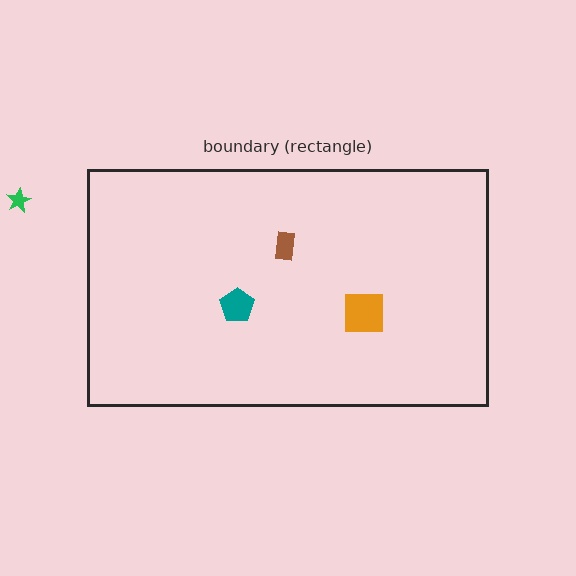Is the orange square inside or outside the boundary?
Inside.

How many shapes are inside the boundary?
3 inside, 1 outside.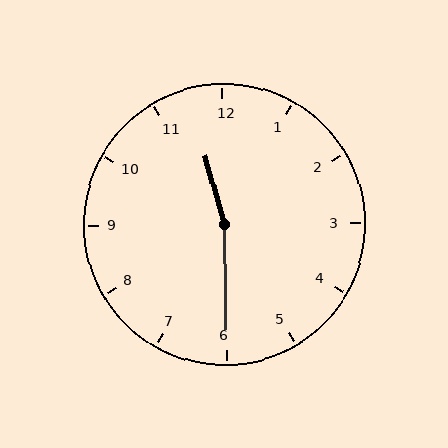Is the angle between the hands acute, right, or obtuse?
It is obtuse.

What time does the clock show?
11:30.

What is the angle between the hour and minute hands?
Approximately 165 degrees.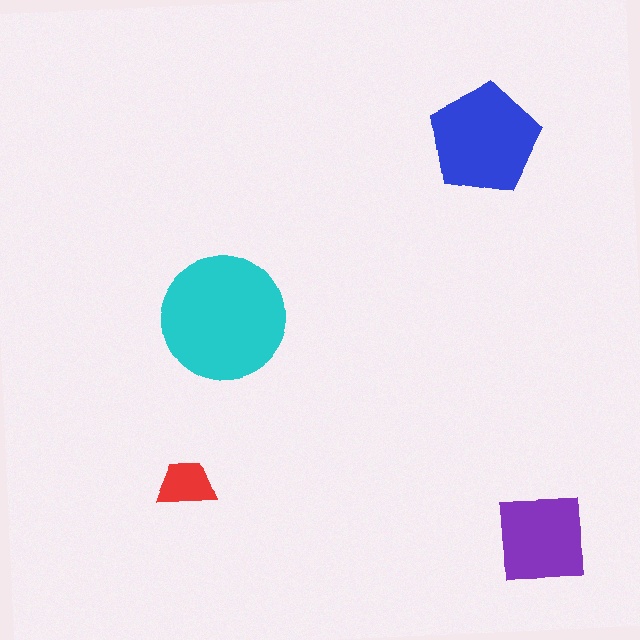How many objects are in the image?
There are 4 objects in the image.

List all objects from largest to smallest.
The cyan circle, the blue pentagon, the purple square, the red trapezoid.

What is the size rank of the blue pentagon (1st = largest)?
2nd.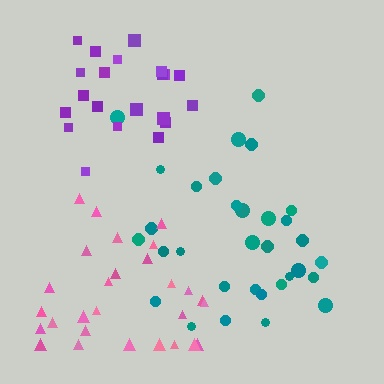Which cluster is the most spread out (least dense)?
Teal.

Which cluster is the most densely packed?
Purple.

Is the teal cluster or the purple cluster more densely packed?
Purple.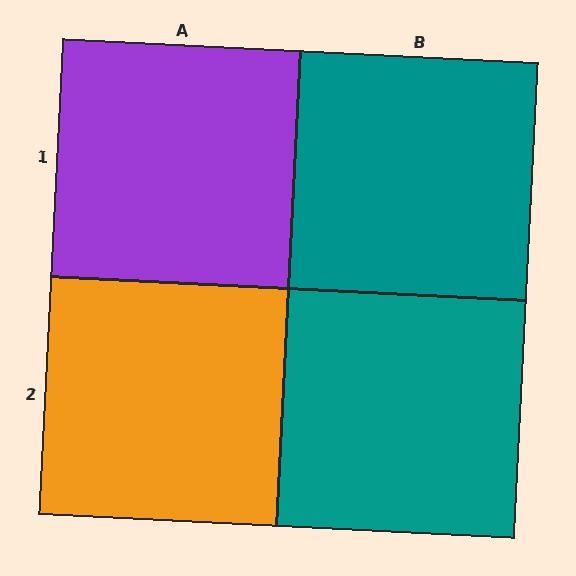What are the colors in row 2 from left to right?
Orange, teal.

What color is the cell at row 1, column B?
Teal.